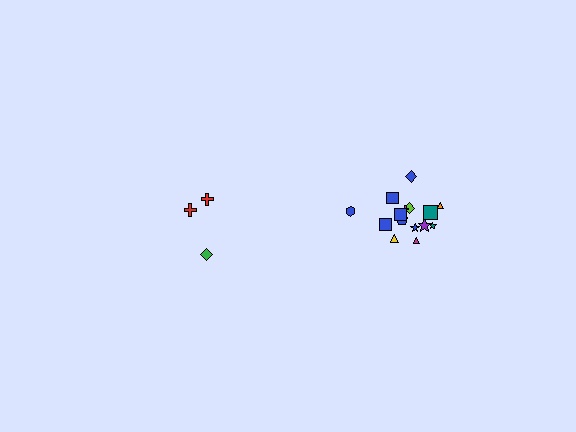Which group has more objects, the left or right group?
The right group.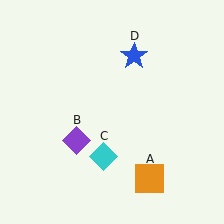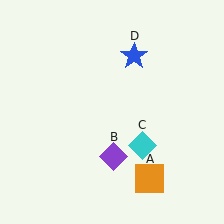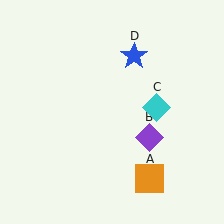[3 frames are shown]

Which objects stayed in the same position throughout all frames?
Orange square (object A) and blue star (object D) remained stationary.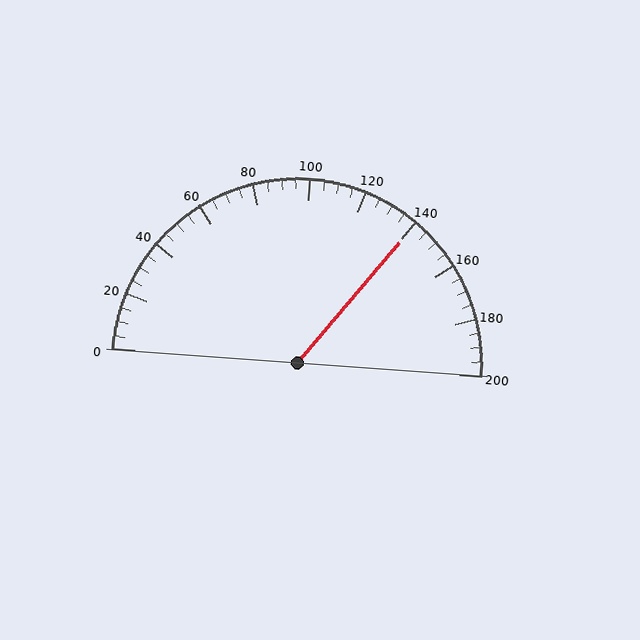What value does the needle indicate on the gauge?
The needle indicates approximately 140.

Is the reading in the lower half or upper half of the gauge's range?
The reading is in the upper half of the range (0 to 200).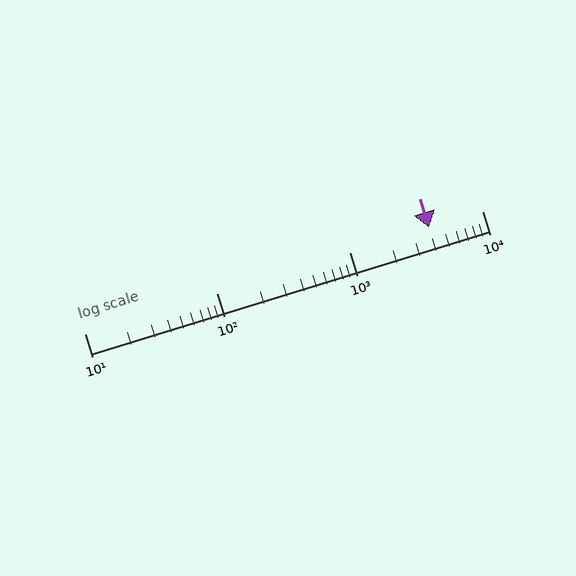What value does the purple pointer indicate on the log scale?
The pointer indicates approximately 4000.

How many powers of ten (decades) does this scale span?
The scale spans 3 decades, from 10 to 10000.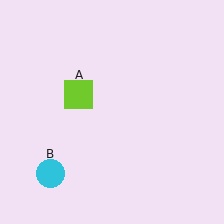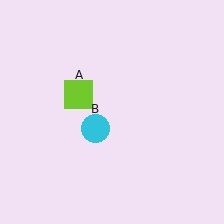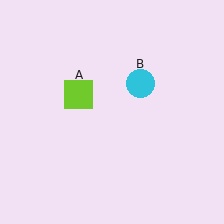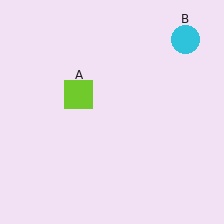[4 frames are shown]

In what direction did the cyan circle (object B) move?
The cyan circle (object B) moved up and to the right.